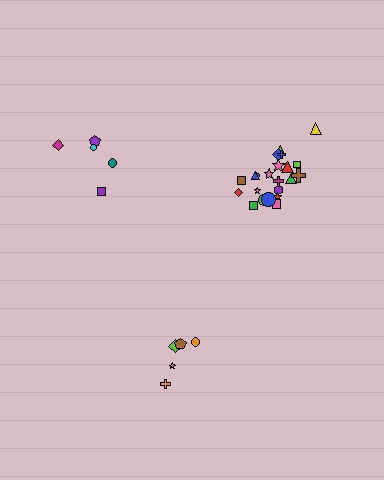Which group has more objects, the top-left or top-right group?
The top-right group.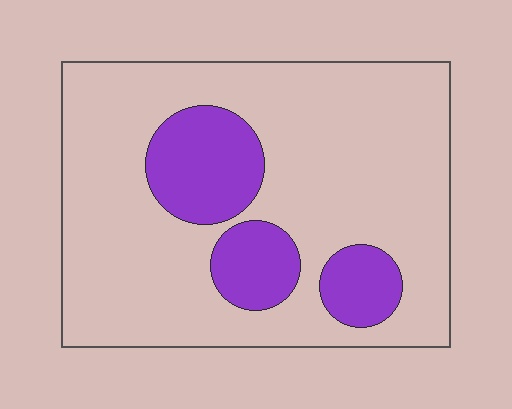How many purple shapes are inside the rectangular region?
3.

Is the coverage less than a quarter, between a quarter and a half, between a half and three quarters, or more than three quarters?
Less than a quarter.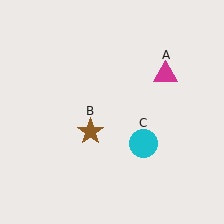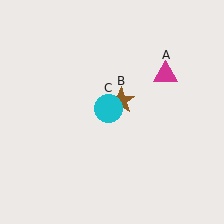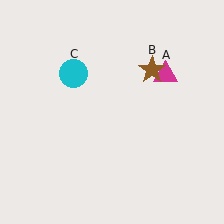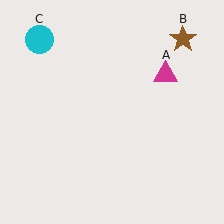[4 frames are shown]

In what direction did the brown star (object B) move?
The brown star (object B) moved up and to the right.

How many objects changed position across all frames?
2 objects changed position: brown star (object B), cyan circle (object C).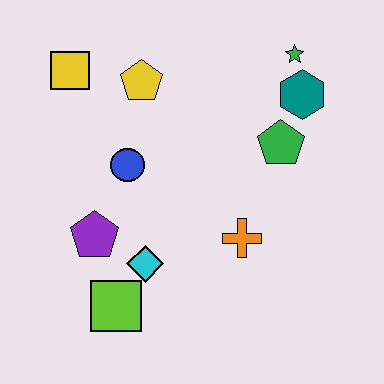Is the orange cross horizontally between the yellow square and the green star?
Yes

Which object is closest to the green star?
The teal hexagon is closest to the green star.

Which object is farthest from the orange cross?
The yellow square is farthest from the orange cross.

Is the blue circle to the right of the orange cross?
No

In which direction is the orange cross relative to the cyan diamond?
The orange cross is to the right of the cyan diamond.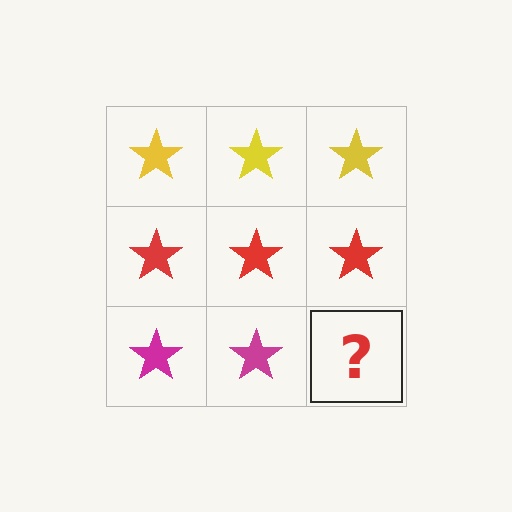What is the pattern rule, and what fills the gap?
The rule is that each row has a consistent color. The gap should be filled with a magenta star.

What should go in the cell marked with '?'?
The missing cell should contain a magenta star.